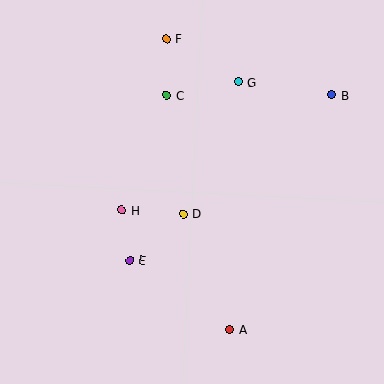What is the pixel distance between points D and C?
The distance between D and C is 120 pixels.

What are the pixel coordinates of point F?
Point F is at (166, 39).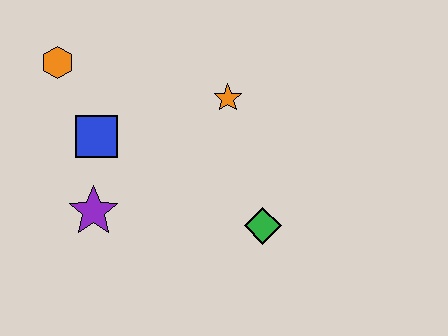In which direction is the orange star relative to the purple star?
The orange star is to the right of the purple star.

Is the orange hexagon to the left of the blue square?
Yes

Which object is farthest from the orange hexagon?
The green diamond is farthest from the orange hexagon.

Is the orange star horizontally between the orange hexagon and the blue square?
No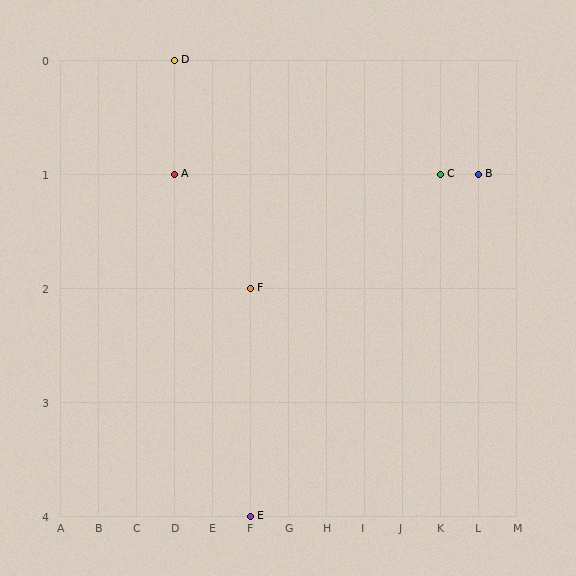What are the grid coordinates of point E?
Point E is at grid coordinates (F, 4).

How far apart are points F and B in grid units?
Points F and B are 6 columns and 1 row apart (about 6.1 grid units diagonally).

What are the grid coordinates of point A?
Point A is at grid coordinates (D, 1).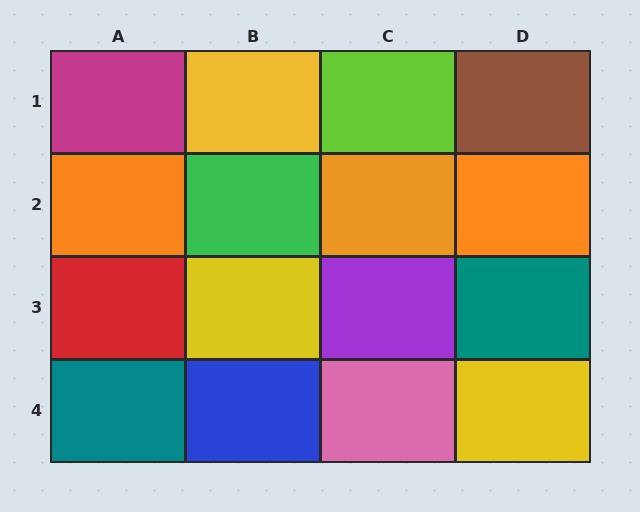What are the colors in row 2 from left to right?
Orange, green, orange, orange.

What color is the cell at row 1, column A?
Magenta.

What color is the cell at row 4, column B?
Blue.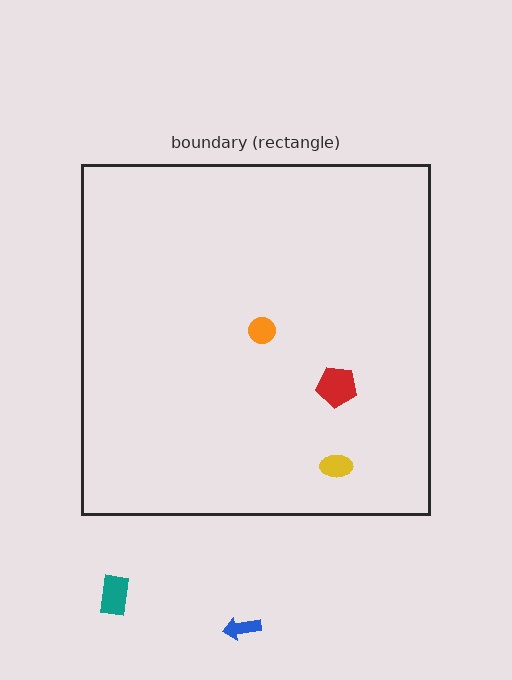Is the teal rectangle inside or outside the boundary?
Outside.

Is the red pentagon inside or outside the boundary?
Inside.